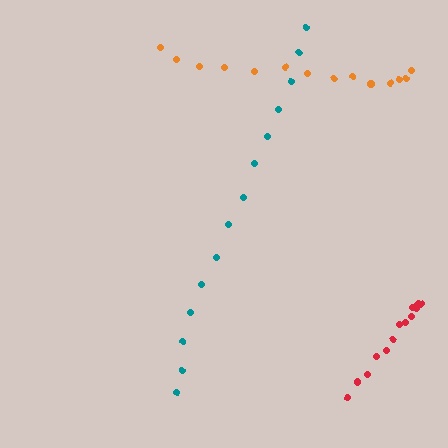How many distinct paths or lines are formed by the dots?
There are 3 distinct paths.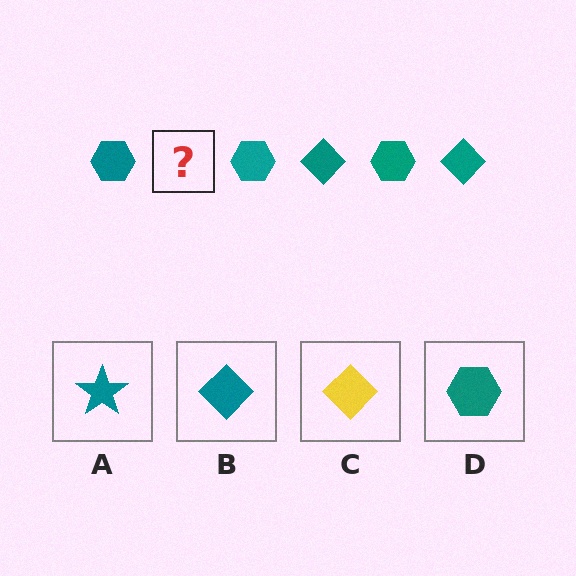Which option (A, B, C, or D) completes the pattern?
B.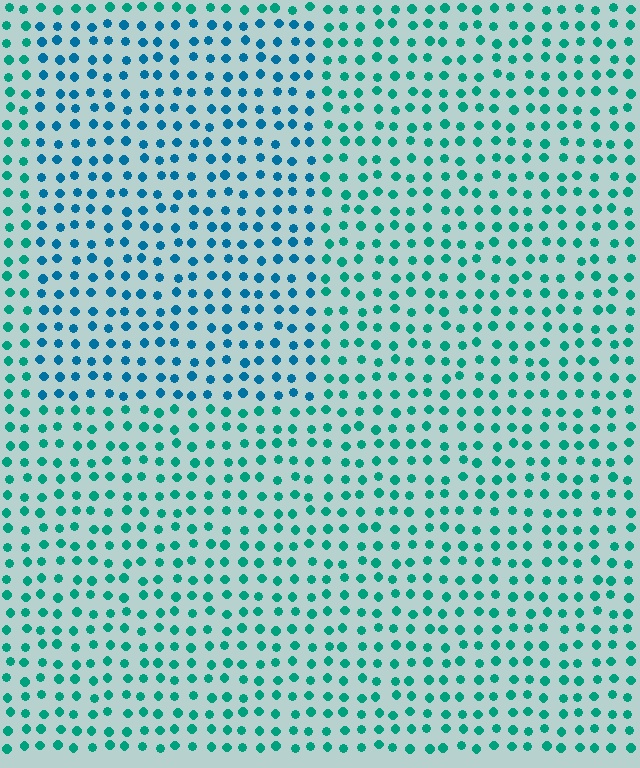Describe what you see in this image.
The image is filled with small teal elements in a uniform arrangement. A rectangle-shaped region is visible where the elements are tinted to a slightly different hue, forming a subtle color boundary.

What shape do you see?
I see a rectangle.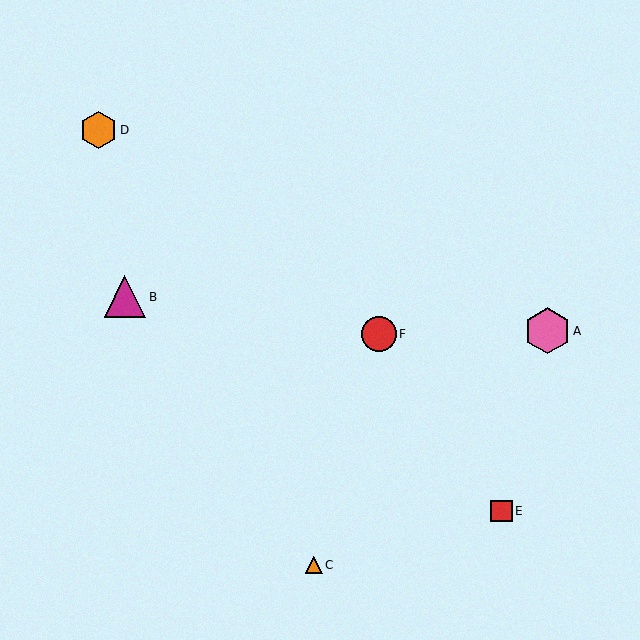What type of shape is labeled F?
Shape F is a red circle.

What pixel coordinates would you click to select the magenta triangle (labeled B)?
Click at (125, 297) to select the magenta triangle B.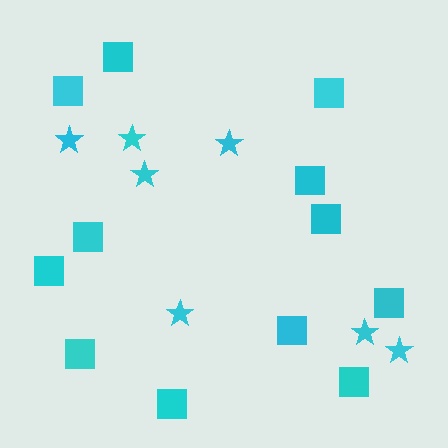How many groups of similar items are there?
There are 2 groups: one group of stars (7) and one group of squares (12).